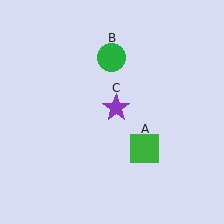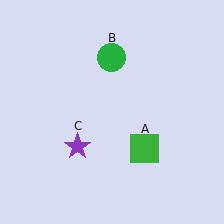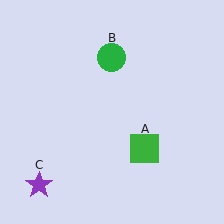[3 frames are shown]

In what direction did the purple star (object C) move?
The purple star (object C) moved down and to the left.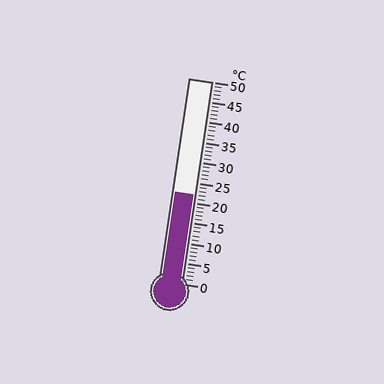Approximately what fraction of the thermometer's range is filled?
The thermometer is filled to approximately 45% of its range.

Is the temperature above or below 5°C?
The temperature is above 5°C.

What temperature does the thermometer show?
The thermometer shows approximately 22°C.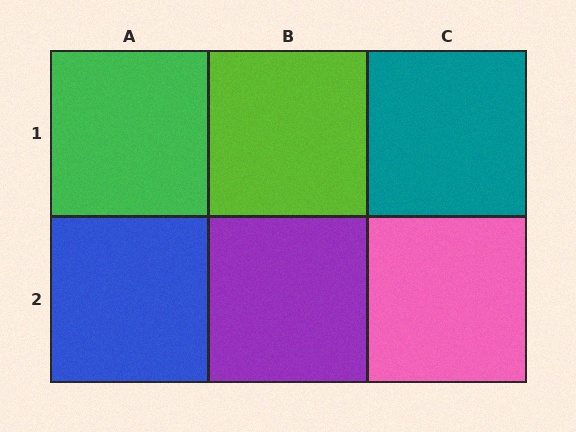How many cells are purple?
1 cell is purple.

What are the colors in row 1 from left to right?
Green, lime, teal.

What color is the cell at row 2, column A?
Blue.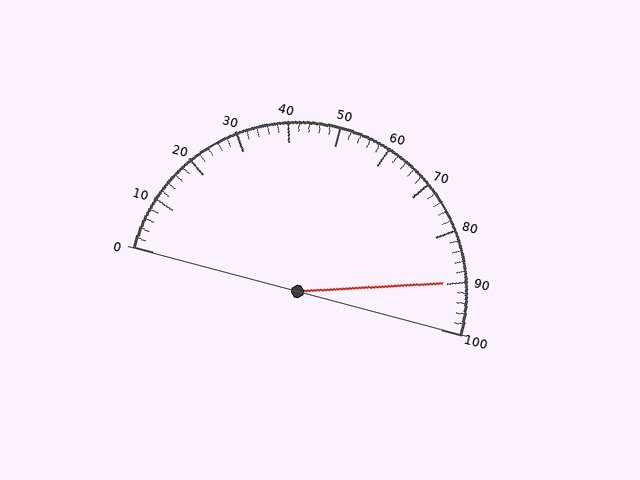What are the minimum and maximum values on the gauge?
The gauge ranges from 0 to 100.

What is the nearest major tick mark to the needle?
The nearest major tick mark is 90.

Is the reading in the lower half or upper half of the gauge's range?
The reading is in the upper half of the range (0 to 100).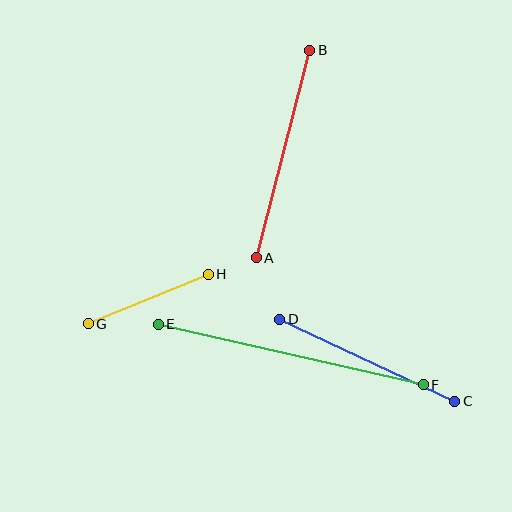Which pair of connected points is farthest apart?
Points E and F are farthest apart.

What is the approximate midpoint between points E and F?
The midpoint is at approximately (291, 354) pixels.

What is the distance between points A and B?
The distance is approximately 214 pixels.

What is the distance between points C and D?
The distance is approximately 193 pixels.